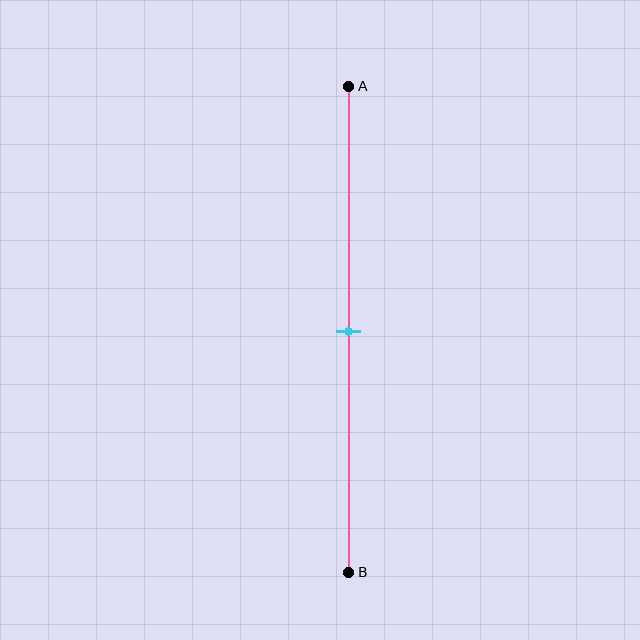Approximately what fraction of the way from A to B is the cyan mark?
The cyan mark is approximately 50% of the way from A to B.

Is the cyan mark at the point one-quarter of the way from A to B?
No, the mark is at about 50% from A, not at the 25% one-quarter point.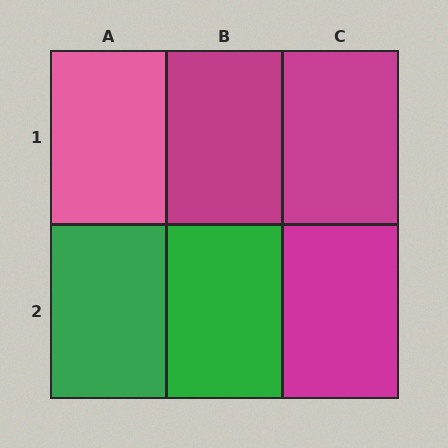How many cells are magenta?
3 cells are magenta.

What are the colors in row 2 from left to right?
Green, green, magenta.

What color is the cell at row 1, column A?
Pink.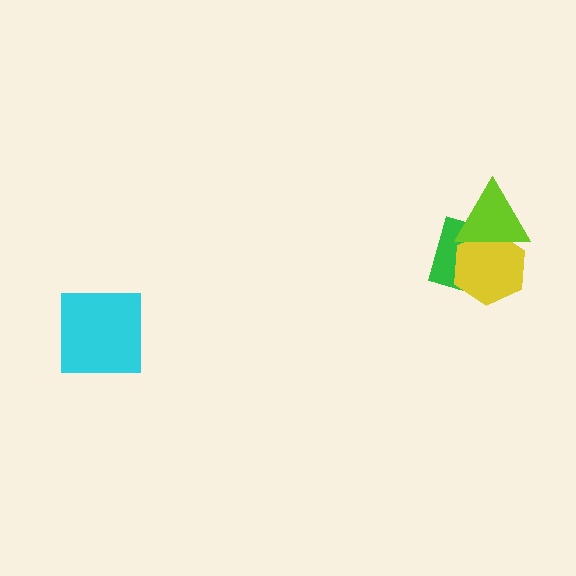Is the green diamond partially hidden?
Yes, it is partially covered by another shape.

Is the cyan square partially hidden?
No, no other shape covers it.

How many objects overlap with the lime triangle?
2 objects overlap with the lime triangle.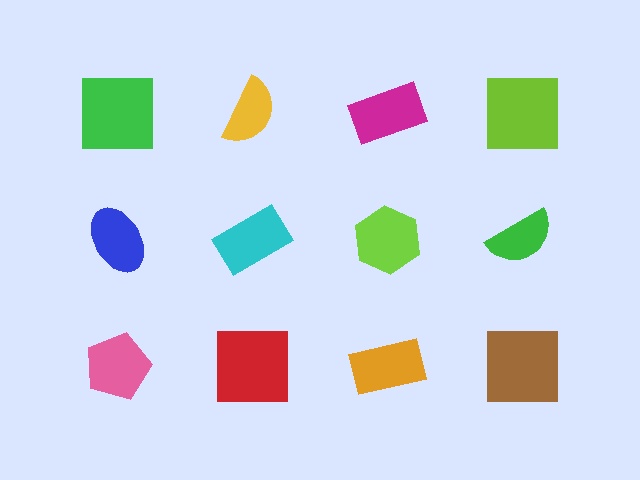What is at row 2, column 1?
A blue ellipse.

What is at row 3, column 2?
A red square.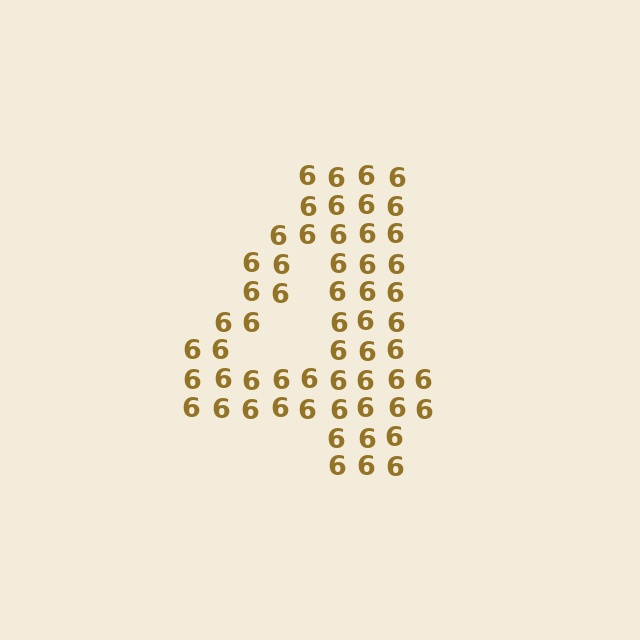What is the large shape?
The large shape is the digit 4.